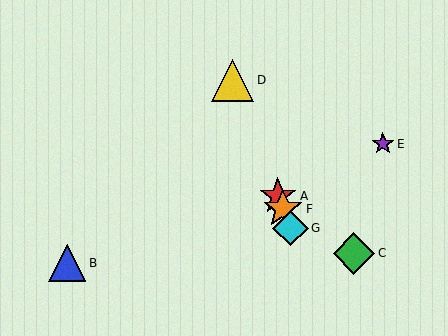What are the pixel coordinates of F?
Object F is at (283, 209).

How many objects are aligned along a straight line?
4 objects (A, D, F, G) are aligned along a straight line.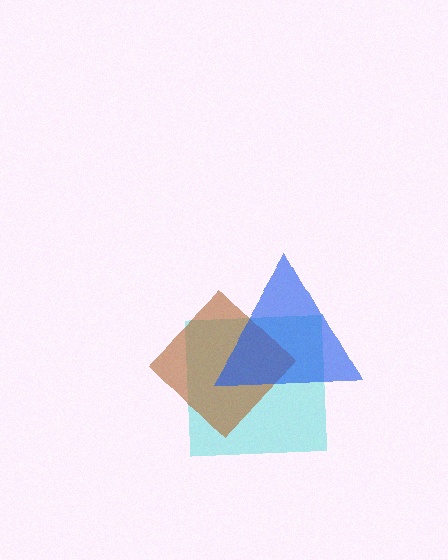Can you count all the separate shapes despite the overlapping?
Yes, there are 3 separate shapes.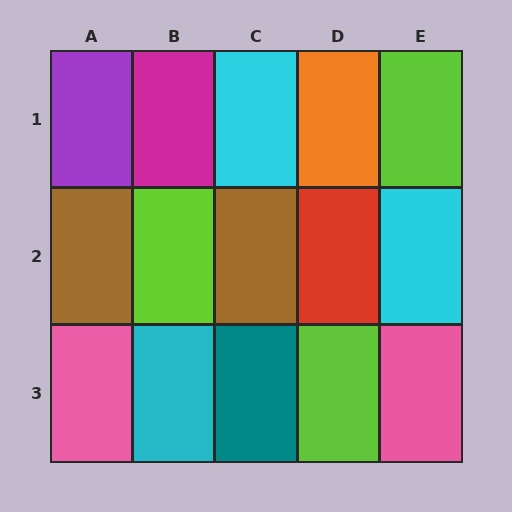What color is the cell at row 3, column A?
Pink.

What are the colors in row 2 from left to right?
Brown, lime, brown, red, cyan.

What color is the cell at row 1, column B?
Magenta.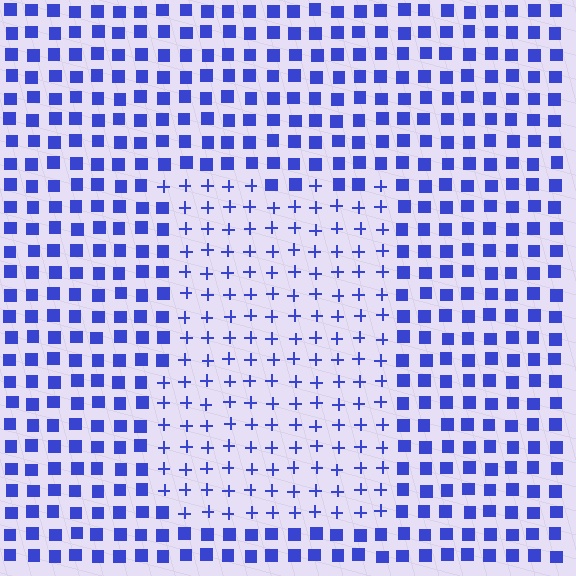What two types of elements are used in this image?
The image uses plus signs inside the rectangle region and squares outside it.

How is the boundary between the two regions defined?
The boundary is defined by a change in element shape: plus signs inside vs. squares outside. All elements share the same color and spacing.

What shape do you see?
I see a rectangle.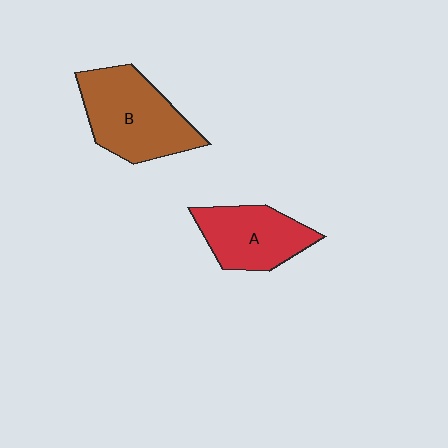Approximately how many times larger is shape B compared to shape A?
Approximately 1.3 times.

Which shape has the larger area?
Shape B (brown).